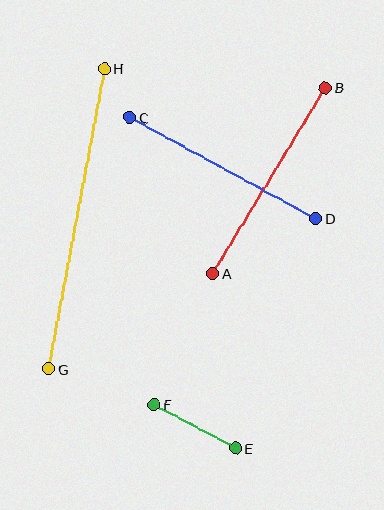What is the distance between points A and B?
The distance is approximately 217 pixels.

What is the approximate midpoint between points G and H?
The midpoint is at approximately (77, 219) pixels.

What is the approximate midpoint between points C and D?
The midpoint is at approximately (223, 168) pixels.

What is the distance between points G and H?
The distance is approximately 305 pixels.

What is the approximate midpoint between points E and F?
The midpoint is at approximately (195, 426) pixels.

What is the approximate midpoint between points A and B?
The midpoint is at approximately (269, 180) pixels.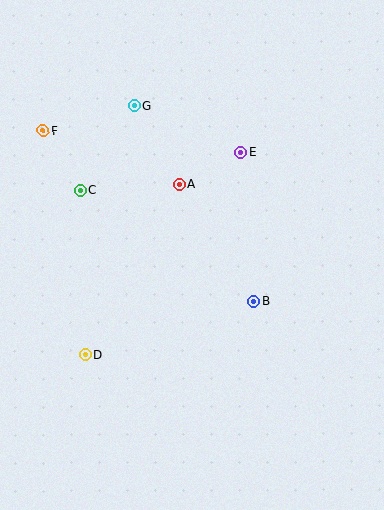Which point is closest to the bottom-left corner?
Point D is closest to the bottom-left corner.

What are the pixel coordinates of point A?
Point A is at (179, 184).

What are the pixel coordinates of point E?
Point E is at (240, 152).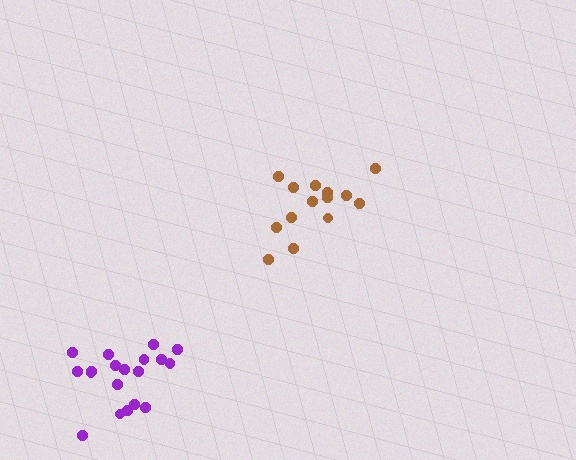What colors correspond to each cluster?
The clusters are colored: brown, purple.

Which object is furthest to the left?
The purple cluster is leftmost.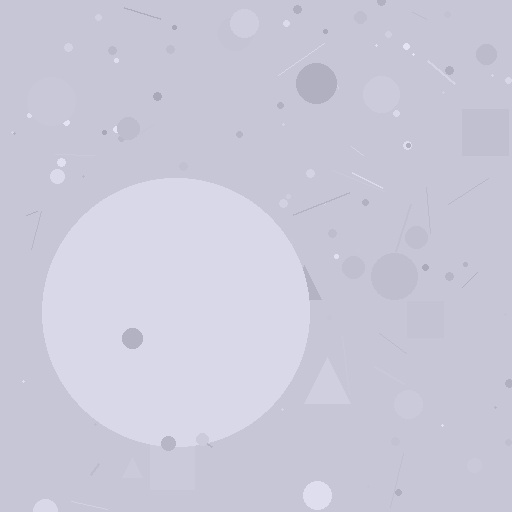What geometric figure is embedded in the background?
A circle is embedded in the background.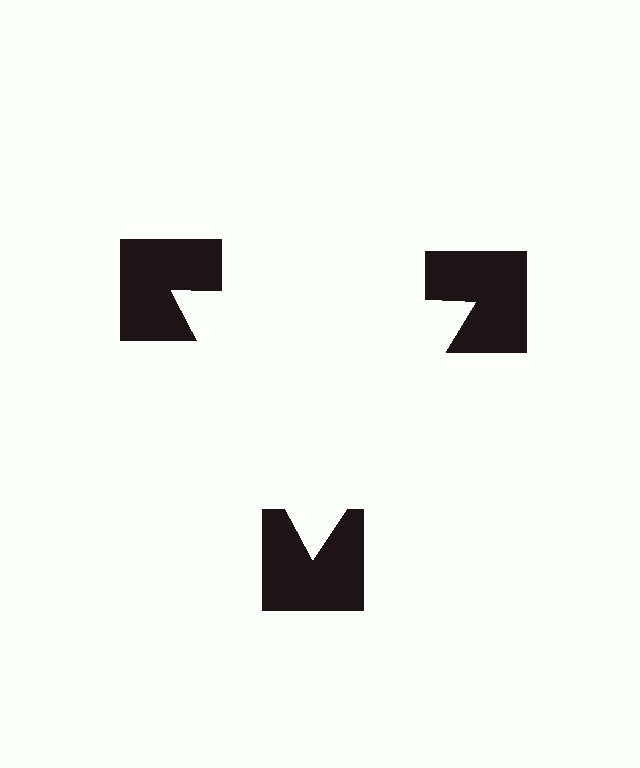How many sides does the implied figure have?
3 sides.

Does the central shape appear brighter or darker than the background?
It typically appears slightly brighter than the background, even though no actual brightness change is drawn.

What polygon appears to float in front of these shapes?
An illusory triangle — its edges are inferred from the aligned wedge cuts in the notched squares, not physically drawn.